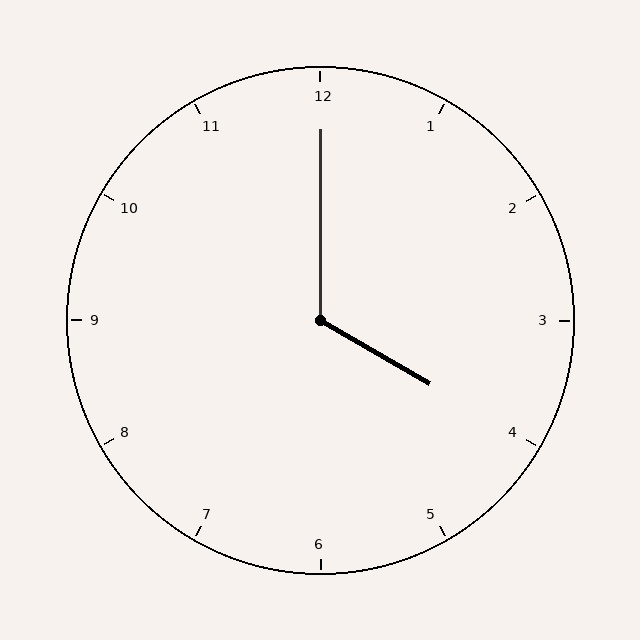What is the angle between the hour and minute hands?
Approximately 120 degrees.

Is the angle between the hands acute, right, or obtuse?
It is obtuse.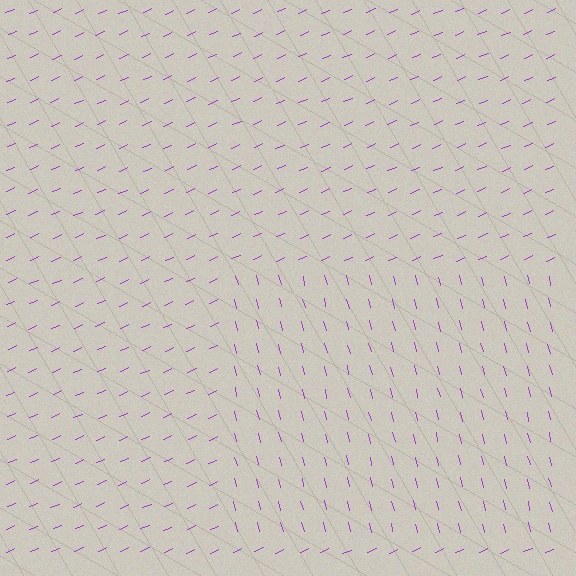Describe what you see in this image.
The image is filled with small purple line segments. A rectangle region in the image has lines oriented differently from the surrounding lines, creating a visible texture boundary.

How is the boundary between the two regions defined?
The boundary is defined purely by a change in line orientation (approximately 80 degrees difference). All lines are the same color and thickness.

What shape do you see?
I see a rectangle.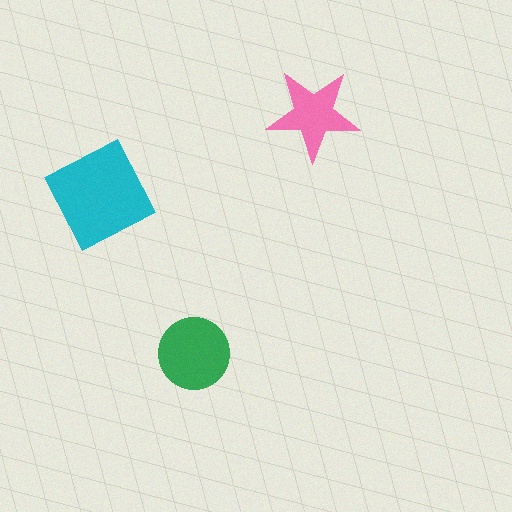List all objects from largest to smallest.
The cyan square, the green circle, the pink star.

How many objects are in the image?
There are 3 objects in the image.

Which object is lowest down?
The green circle is bottommost.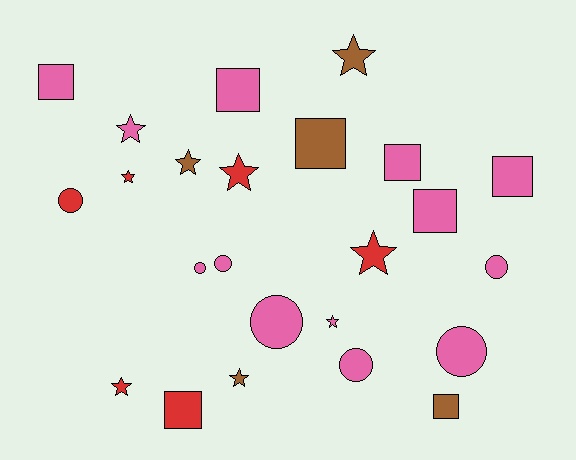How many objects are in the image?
There are 24 objects.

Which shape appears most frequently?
Star, with 9 objects.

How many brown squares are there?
There are 2 brown squares.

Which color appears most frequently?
Pink, with 13 objects.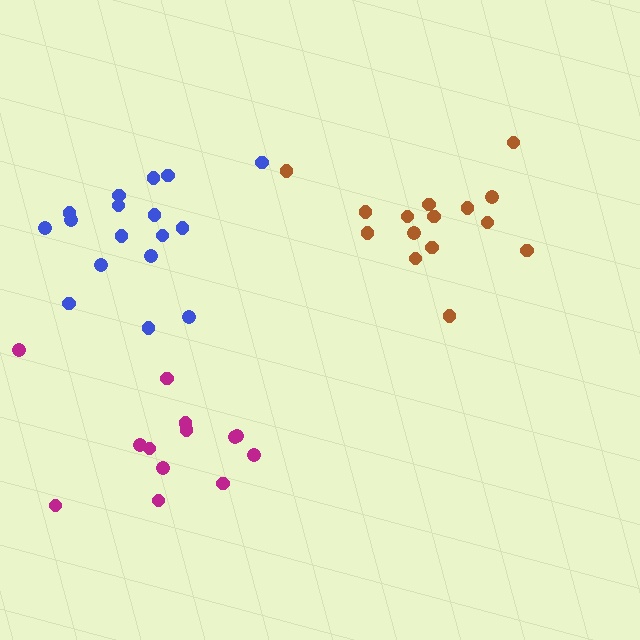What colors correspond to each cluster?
The clusters are colored: brown, magenta, blue.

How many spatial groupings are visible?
There are 3 spatial groupings.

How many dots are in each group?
Group 1: 15 dots, Group 2: 13 dots, Group 3: 17 dots (45 total).